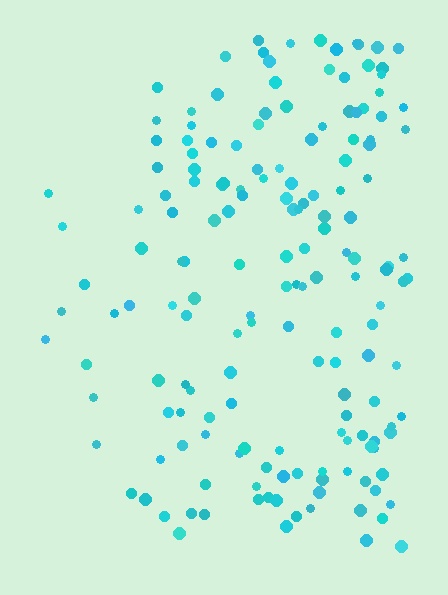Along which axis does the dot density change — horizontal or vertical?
Horizontal.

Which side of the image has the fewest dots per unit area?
The left.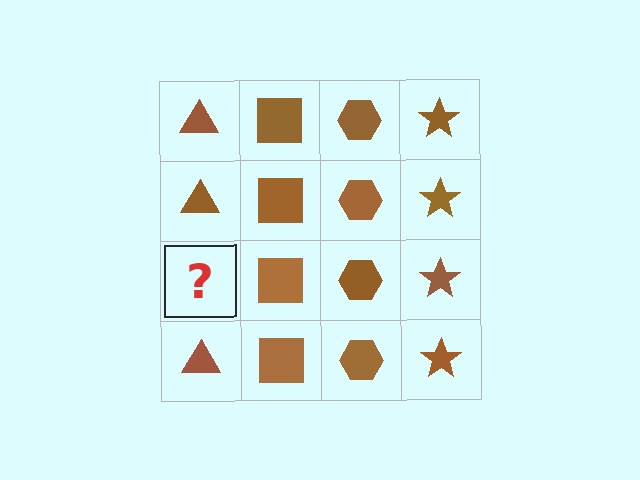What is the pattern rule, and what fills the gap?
The rule is that each column has a consistent shape. The gap should be filled with a brown triangle.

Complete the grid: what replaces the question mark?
The question mark should be replaced with a brown triangle.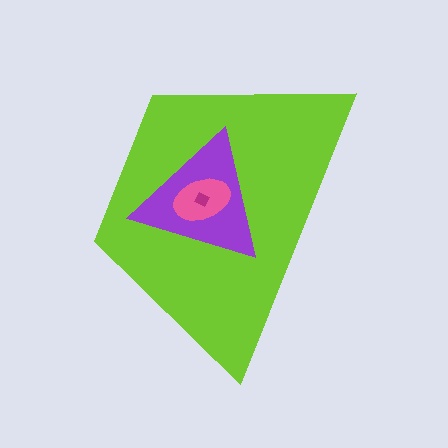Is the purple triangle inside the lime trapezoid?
Yes.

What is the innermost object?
The magenta diamond.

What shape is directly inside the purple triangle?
The pink ellipse.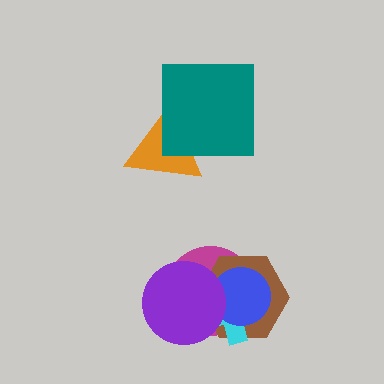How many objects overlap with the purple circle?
4 objects overlap with the purple circle.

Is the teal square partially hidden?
No, no other shape covers it.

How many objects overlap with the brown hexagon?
4 objects overlap with the brown hexagon.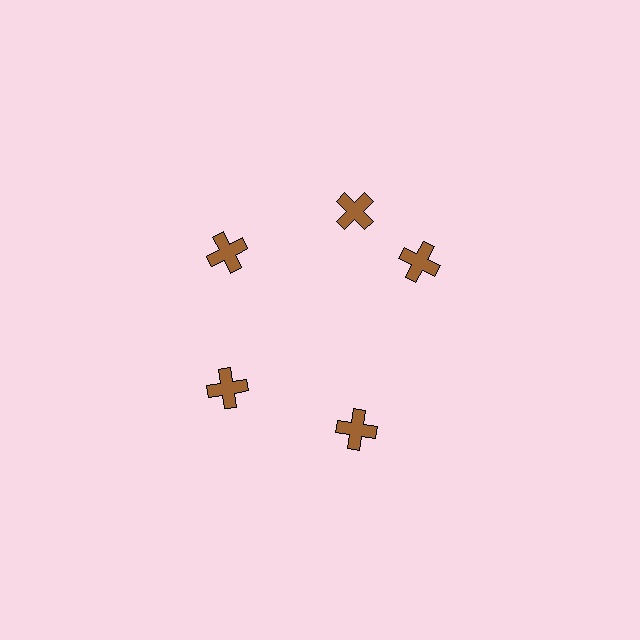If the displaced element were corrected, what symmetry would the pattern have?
It would have 5-fold rotational symmetry — the pattern would map onto itself every 72 degrees.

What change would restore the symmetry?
The symmetry would be restored by rotating it back into even spacing with its neighbors so that all 5 crosses sit at equal angles and equal distance from the center.